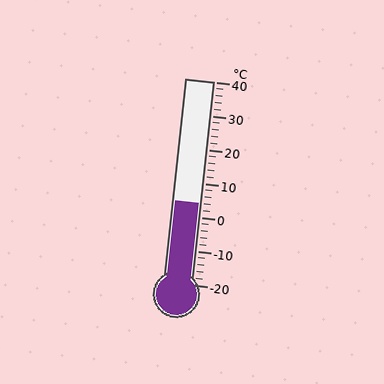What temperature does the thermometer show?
The thermometer shows approximately 4°C.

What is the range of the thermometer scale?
The thermometer scale ranges from -20°C to 40°C.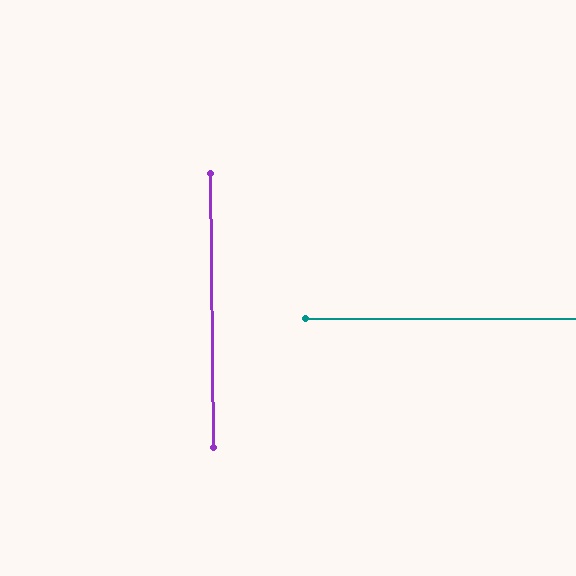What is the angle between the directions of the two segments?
Approximately 89 degrees.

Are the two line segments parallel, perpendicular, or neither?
Perpendicular — they meet at approximately 89°.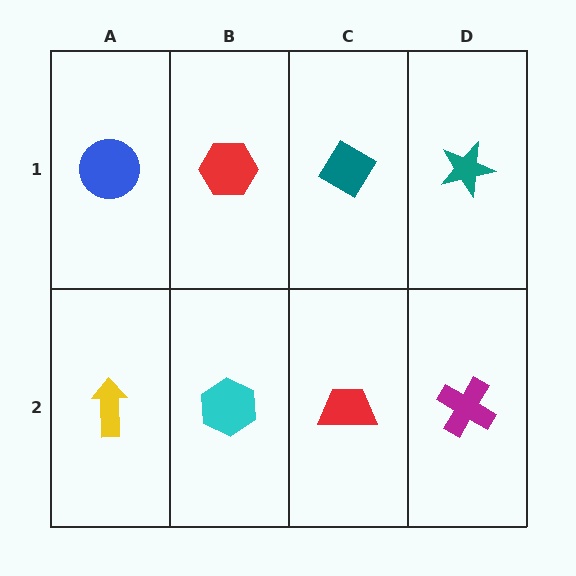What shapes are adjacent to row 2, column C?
A teal diamond (row 1, column C), a cyan hexagon (row 2, column B), a magenta cross (row 2, column D).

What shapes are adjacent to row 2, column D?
A teal star (row 1, column D), a red trapezoid (row 2, column C).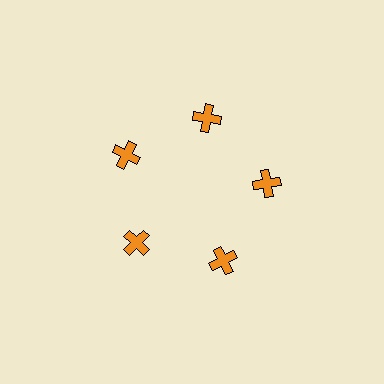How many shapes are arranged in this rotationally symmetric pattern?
There are 5 shapes, arranged in 5 groups of 1.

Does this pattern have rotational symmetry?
Yes, this pattern has 5-fold rotational symmetry. It looks the same after rotating 72 degrees around the center.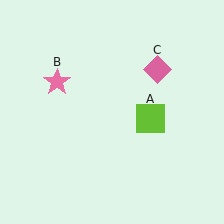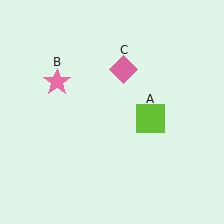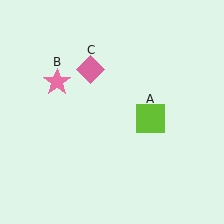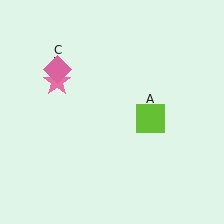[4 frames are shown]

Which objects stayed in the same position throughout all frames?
Lime square (object A) and pink star (object B) remained stationary.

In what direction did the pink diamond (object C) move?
The pink diamond (object C) moved left.